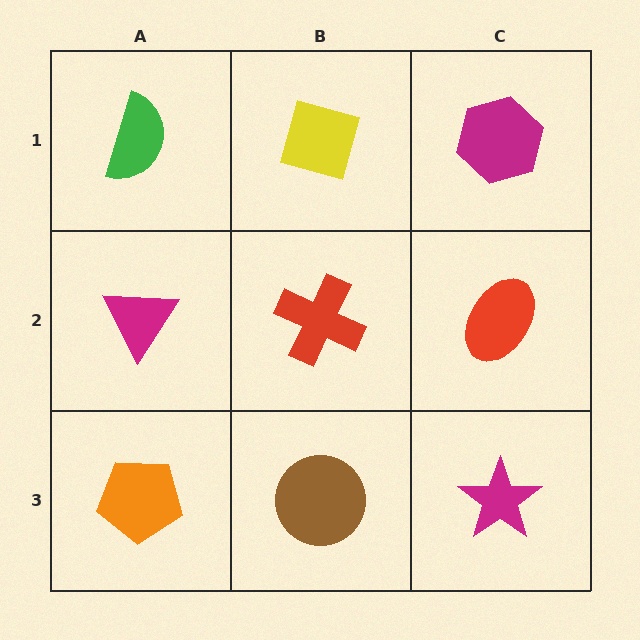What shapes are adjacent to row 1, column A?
A magenta triangle (row 2, column A), a yellow diamond (row 1, column B).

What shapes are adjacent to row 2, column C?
A magenta hexagon (row 1, column C), a magenta star (row 3, column C), a red cross (row 2, column B).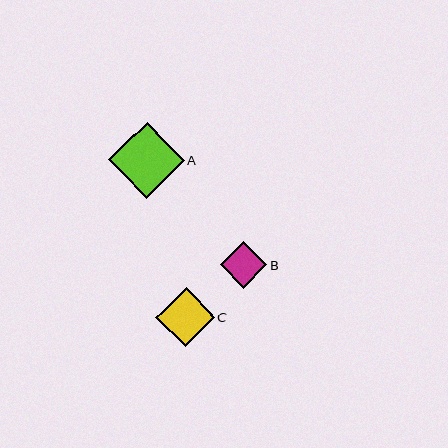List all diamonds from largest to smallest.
From largest to smallest: A, C, B.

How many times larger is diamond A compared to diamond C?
Diamond A is approximately 1.3 times the size of diamond C.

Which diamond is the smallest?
Diamond B is the smallest with a size of approximately 47 pixels.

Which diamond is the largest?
Diamond A is the largest with a size of approximately 76 pixels.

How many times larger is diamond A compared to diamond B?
Diamond A is approximately 1.6 times the size of diamond B.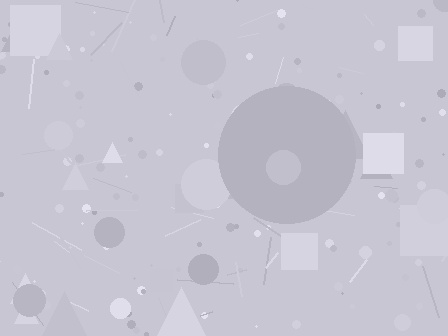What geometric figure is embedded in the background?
A circle is embedded in the background.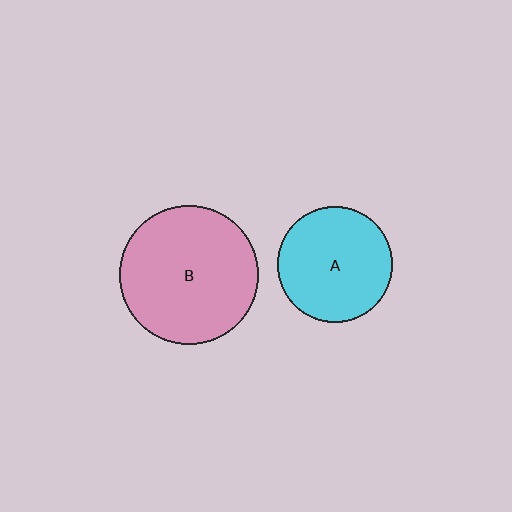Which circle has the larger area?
Circle B (pink).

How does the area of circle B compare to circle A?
Approximately 1.5 times.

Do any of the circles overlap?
No, none of the circles overlap.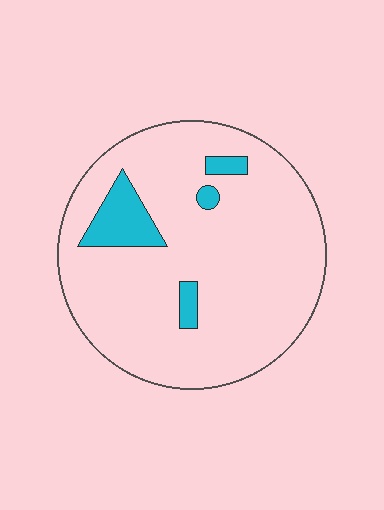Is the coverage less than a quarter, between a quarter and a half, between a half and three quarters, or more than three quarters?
Less than a quarter.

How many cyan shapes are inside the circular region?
4.